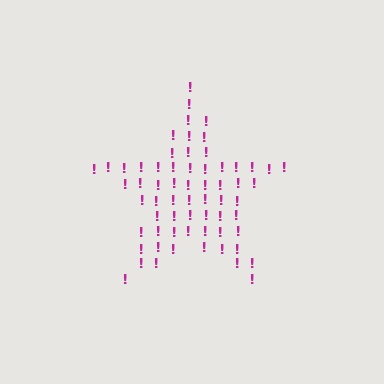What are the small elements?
The small elements are exclamation marks.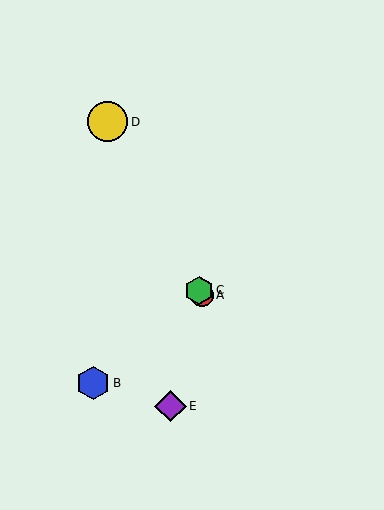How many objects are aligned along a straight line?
3 objects (A, C, D) are aligned along a straight line.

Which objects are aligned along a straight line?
Objects A, C, D are aligned along a straight line.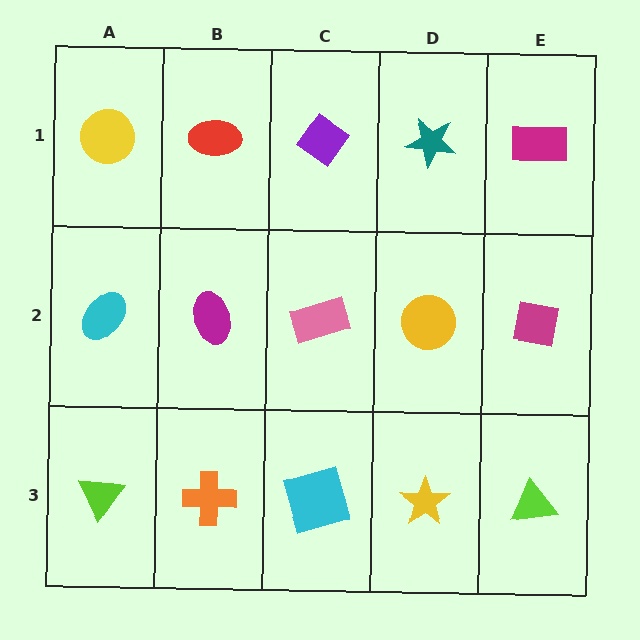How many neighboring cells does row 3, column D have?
3.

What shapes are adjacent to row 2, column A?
A yellow circle (row 1, column A), a lime triangle (row 3, column A), a magenta ellipse (row 2, column B).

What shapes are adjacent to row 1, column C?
A pink rectangle (row 2, column C), a red ellipse (row 1, column B), a teal star (row 1, column D).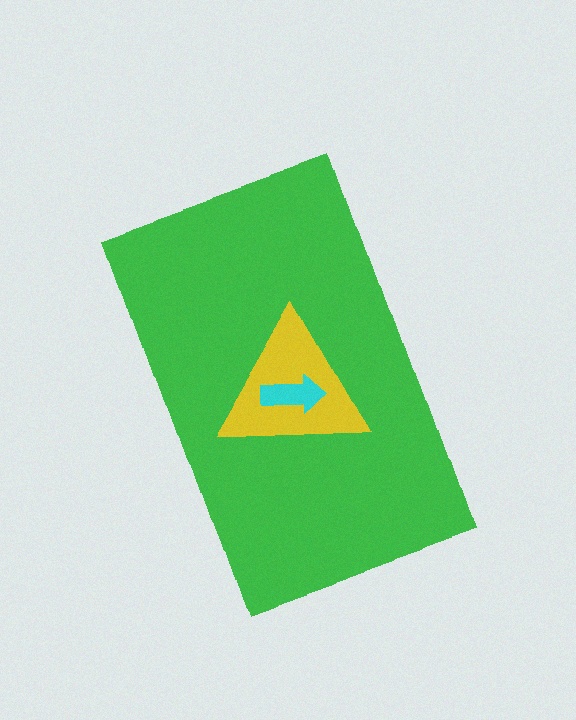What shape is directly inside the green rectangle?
The yellow triangle.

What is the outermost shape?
The green rectangle.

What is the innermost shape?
The cyan arrow.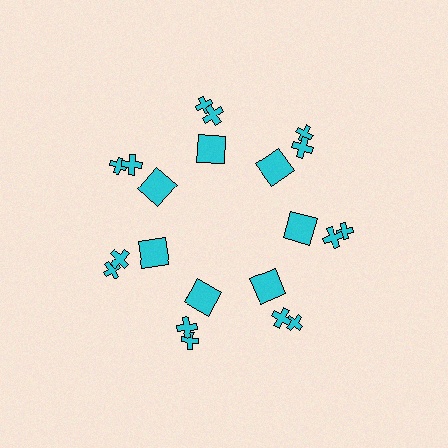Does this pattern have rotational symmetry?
Yes, this pattern has 7-fold rotational symmetry. It looks the same after rotating 51 degrees around the center.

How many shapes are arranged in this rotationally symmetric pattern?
There are 21 shapes, arranged in 7 groups of 3.